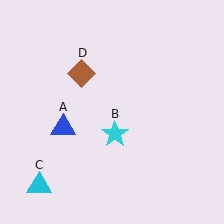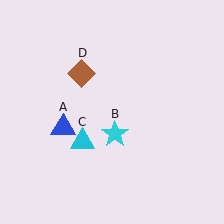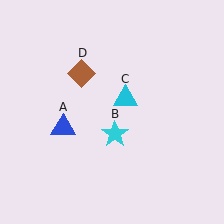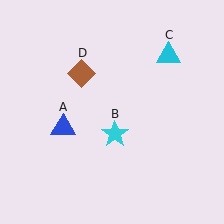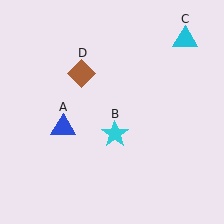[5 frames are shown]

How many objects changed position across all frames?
1 object changed position: cyan triangle (object C).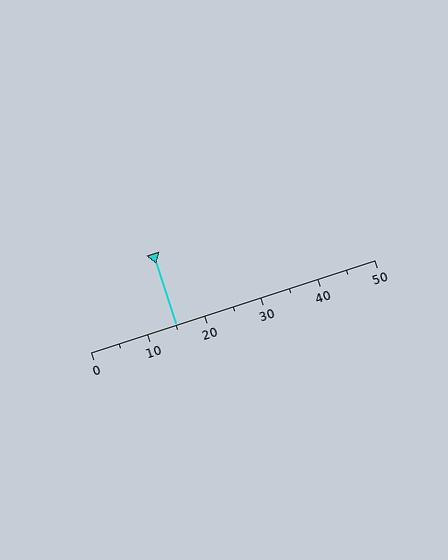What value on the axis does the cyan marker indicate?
The marker indicates approximately 15.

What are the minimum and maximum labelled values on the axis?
The axis runs from 0 to 50.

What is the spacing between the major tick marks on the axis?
The major ticks are spaced 10 apart.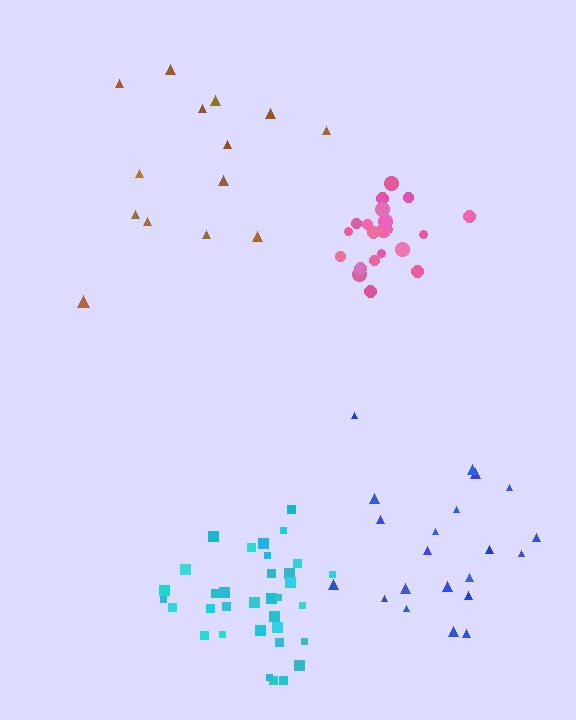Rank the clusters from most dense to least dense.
pink, cyan, blue, brown.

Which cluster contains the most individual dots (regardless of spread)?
Cyan (34).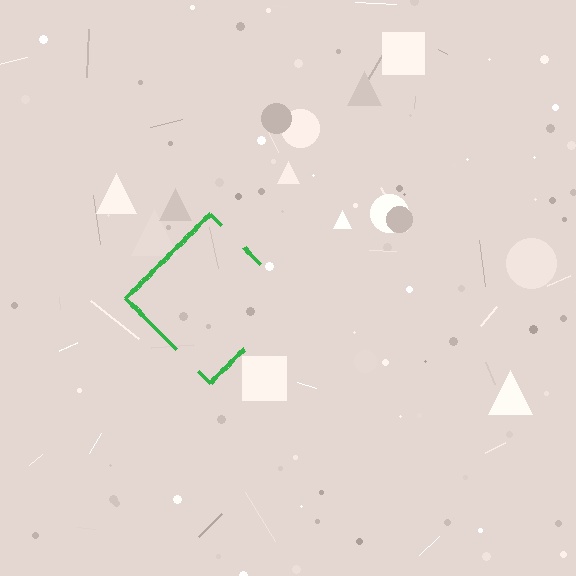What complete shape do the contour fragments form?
The contour fragments form a diamond.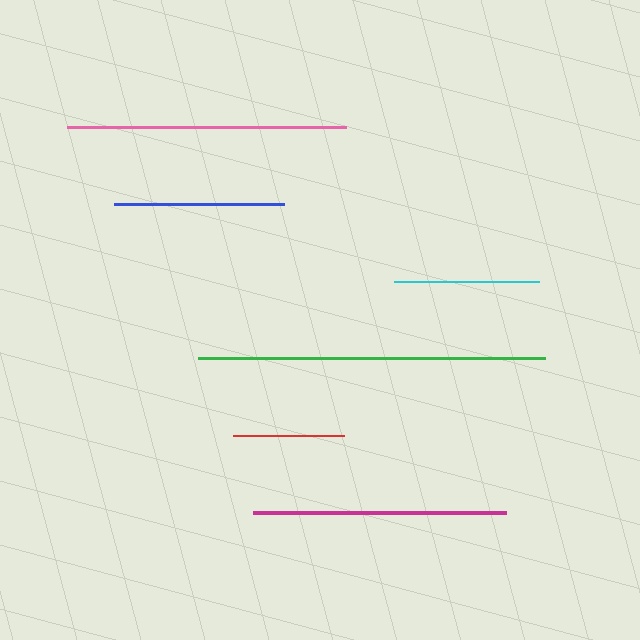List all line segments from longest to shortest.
From longest to shortest: green, pink, magenta, blue, cyan, red.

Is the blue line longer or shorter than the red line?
The blue line is longer than the red line.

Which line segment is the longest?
The green line is the longest at approximately 347 pixels.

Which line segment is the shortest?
The red line is the shortest at approximately 111 pixels.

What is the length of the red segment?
The red segment is approximately 111 pixels long.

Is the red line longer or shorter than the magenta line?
The magenta line is longer than the red line.